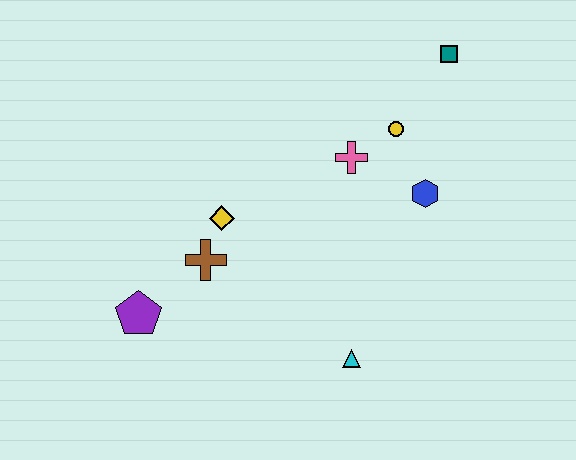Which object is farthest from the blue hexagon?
The purple pentagon is farthest from the blue hexagon.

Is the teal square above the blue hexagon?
Yes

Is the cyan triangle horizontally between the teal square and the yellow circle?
No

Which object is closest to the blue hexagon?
The yellow circle is closest to the blue hexagon.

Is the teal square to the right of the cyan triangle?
Yes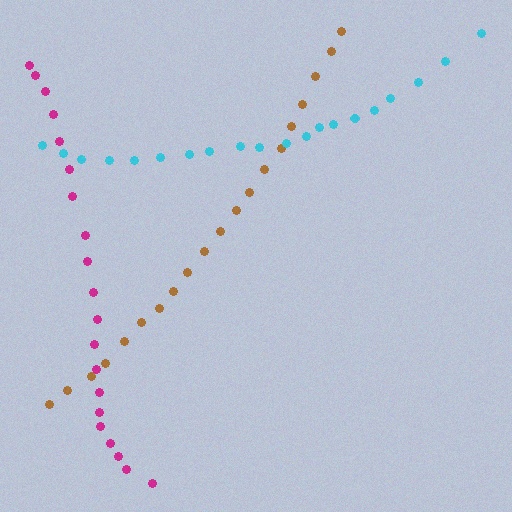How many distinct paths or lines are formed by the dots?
There are 3 distinct paths.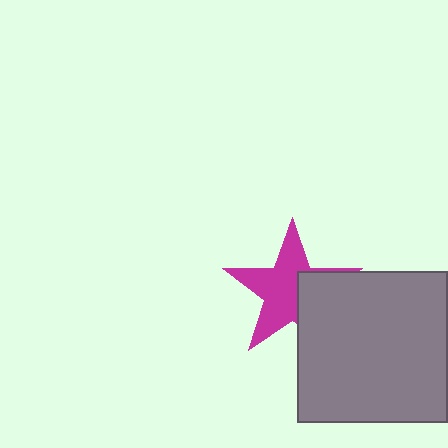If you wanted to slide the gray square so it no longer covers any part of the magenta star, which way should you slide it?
Slide it toward the lower-right — that is the most direct way to separate the two shapes.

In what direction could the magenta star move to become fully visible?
The magenta star could move toward the upper-left. That would shift it out from behind the gray square entirely.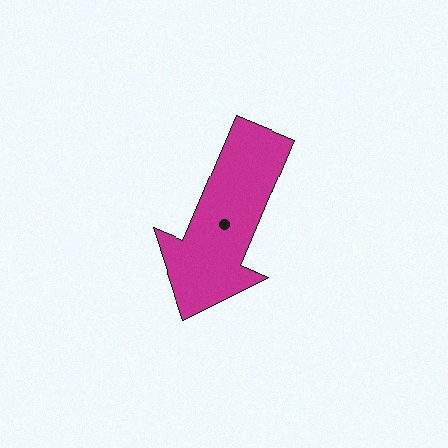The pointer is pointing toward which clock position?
Roughly 7 o'clock.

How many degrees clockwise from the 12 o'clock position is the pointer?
Approximately 203 degrees.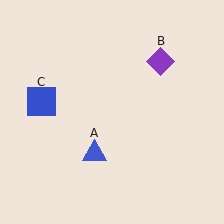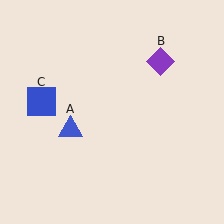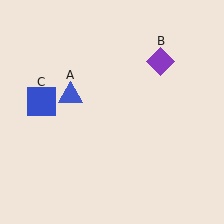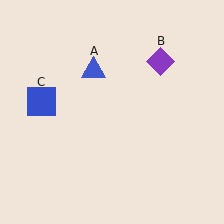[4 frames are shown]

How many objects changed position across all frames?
1 object changed position: blue triangle (object A).